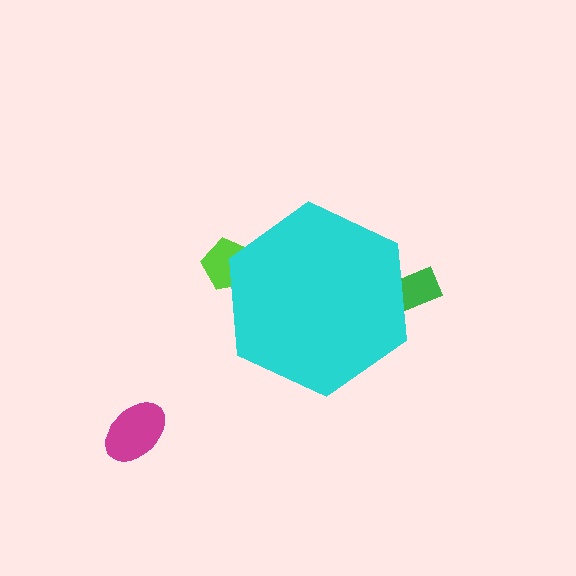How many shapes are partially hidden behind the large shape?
2 shapes are partially hidden.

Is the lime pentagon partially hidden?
Yes, the lime pentagon is partially hidden behind the cyan hexagon.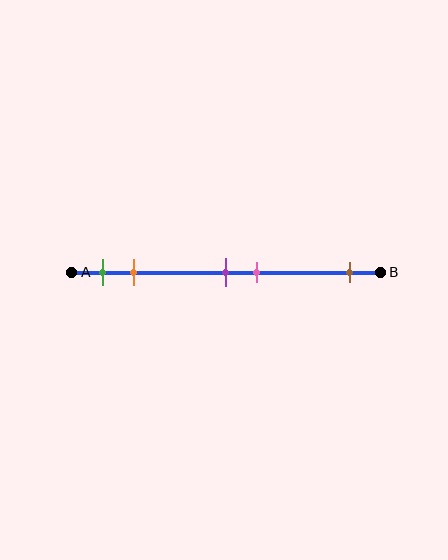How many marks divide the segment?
There are 5 marks dividing the segment.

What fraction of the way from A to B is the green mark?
The green mark is approximately 10% (0.1) of the way from A to B.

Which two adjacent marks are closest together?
The purple and pink marks are the closest adjacent pair.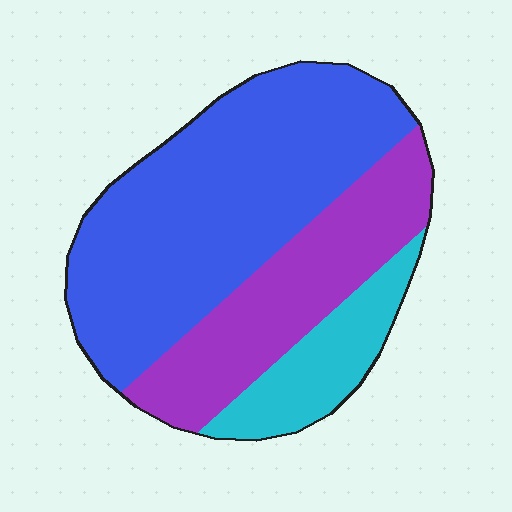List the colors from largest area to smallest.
From largest to smallest: blue, purple, cyan.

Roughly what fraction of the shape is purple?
Purple covers 29% of the shape.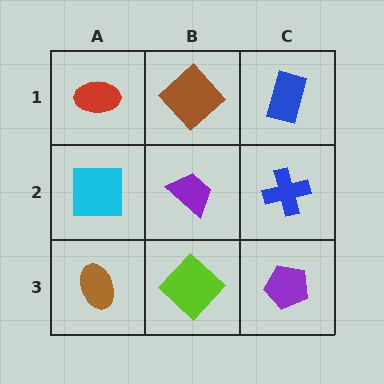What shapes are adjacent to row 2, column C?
A blue rectangle (row 1, column C), a purple pentagon (row 3, column C), a purple trapezoid (row 2, column B).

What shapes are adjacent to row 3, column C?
A blue cross (row 2, column C), a lime diamond (row 3, column B).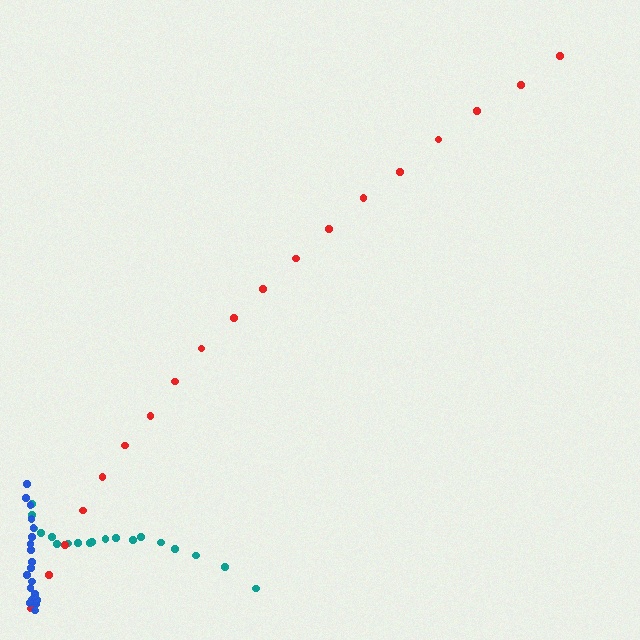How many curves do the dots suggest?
There are 3 distinct paths.